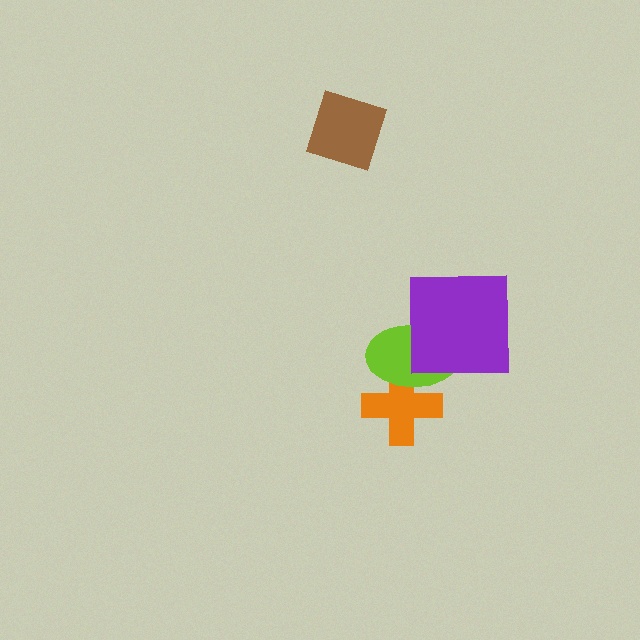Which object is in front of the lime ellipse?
The purple square is in front of the lime ellipse.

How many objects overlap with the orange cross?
1 object overlaps with the orange cross.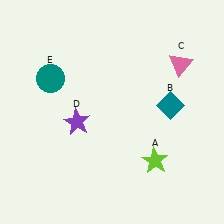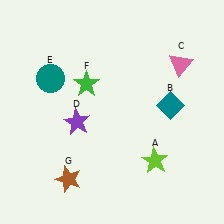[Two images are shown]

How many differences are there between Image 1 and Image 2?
There are 2 differences between the two images.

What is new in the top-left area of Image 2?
A green star (F) was added in the top-left area of Image 2.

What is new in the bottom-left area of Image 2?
A brown star (G) was added in the bottom-left area of Image 2.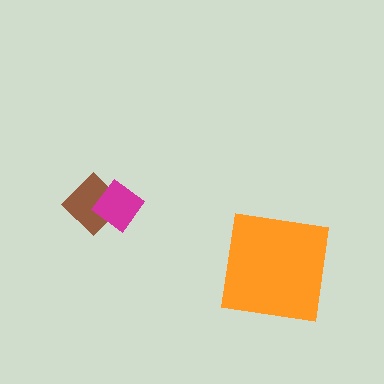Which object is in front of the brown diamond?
The magenta diamond is in front of the brown diamond.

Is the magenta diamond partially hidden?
No, no other shape covers it.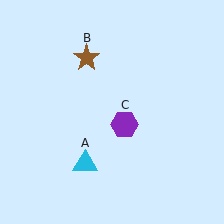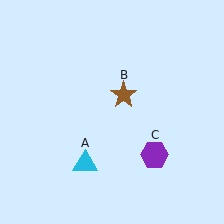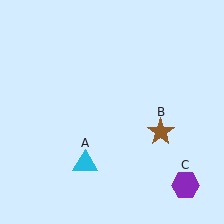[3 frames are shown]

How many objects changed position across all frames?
2 objects changed position: brown star (object B), purple hexagon (object C).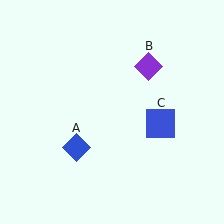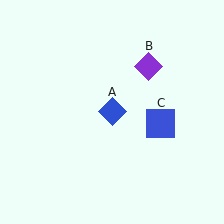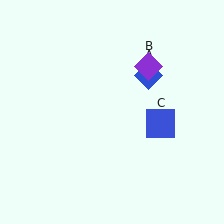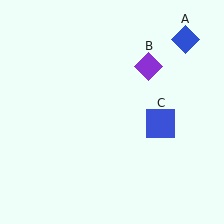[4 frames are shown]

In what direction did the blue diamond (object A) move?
The blue diamond (object A) moved up and to the right.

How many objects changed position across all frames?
1 object changed position: blue diamond (object A).